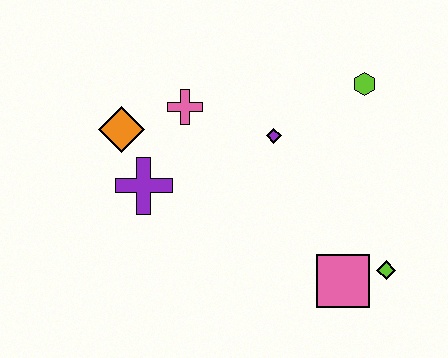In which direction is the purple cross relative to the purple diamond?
The purple cross is to the left of the purple diamond.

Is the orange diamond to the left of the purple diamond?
Yes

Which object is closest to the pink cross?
The orange diamond is closest to the pink cross.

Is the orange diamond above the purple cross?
Yes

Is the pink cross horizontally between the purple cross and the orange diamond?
No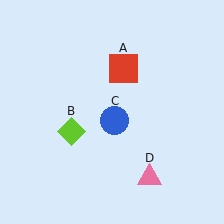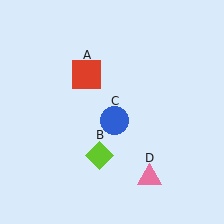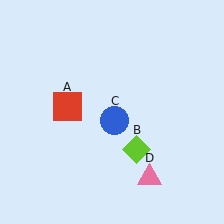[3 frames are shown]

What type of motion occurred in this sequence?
The red square (object A), lime diamond (object B) rotated counterclockwise around the center of the scene.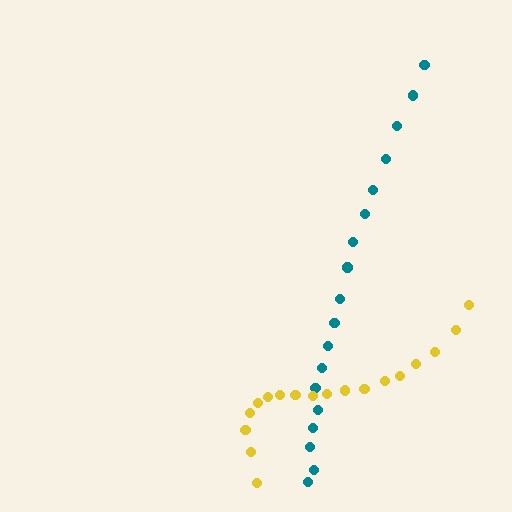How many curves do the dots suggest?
There are 2 distinct paths.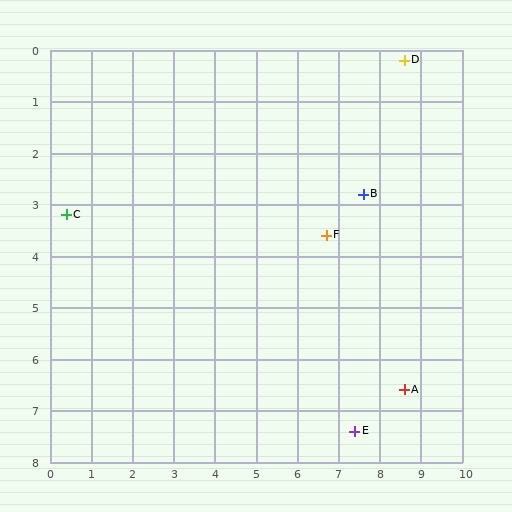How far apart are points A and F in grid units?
Points A and F are about 3.6 grid units apart.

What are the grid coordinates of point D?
Point D is at approximately (8.6, 0.2).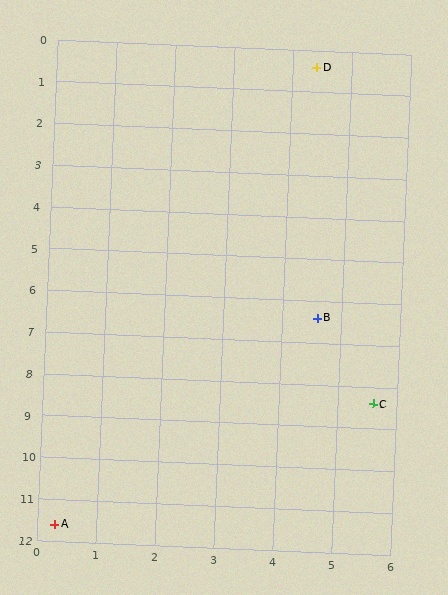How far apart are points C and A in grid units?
Points C and A are about 6.2 grid units apart.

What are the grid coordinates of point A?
Point A is at approximately (0.3, 11.6).